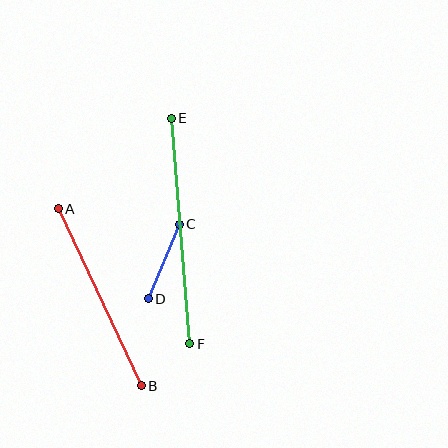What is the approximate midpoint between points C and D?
The midpoint is at approximately (164, 262) pixels.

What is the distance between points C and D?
The distance is approximately 81 pixels.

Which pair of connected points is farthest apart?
Points E and F are farthest apart.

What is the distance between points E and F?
The distance is approximately 226 pixels.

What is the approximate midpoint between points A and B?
The midpoint is at approximately (100, 297) pixels.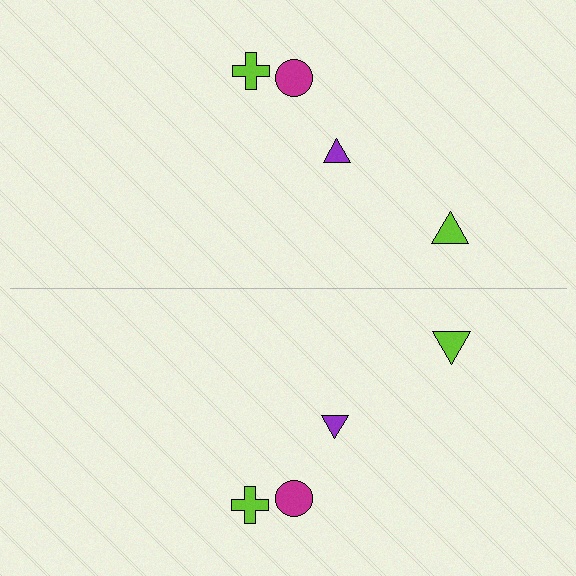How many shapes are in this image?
There are 8 shapes in this image.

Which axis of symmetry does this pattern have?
The pattern has a horizontal axis of symmetry running through the center of the image.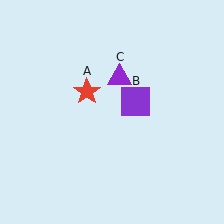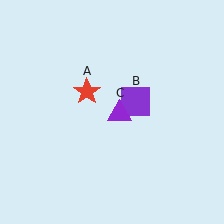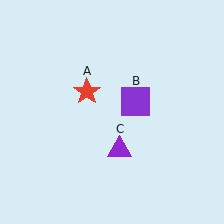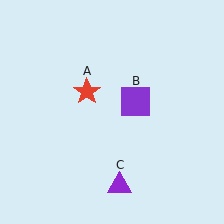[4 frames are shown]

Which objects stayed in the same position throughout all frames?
Red star (object A) and purple square (object B) remained stationary.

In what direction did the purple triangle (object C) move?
The purple triangle (object C) moved down.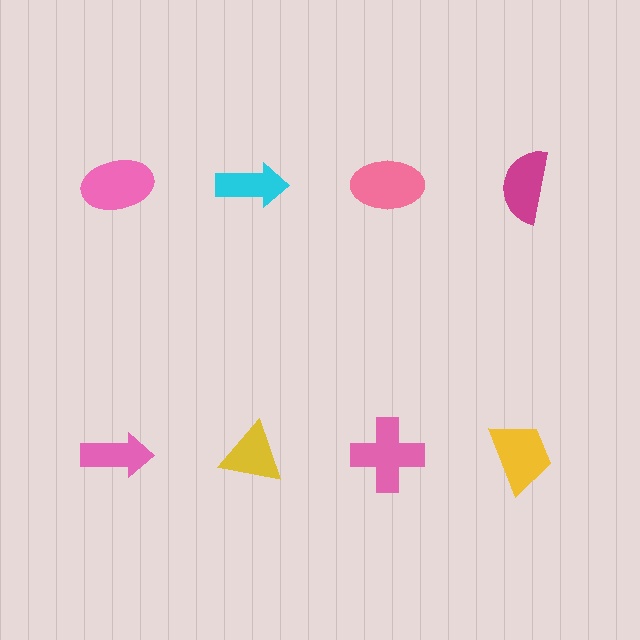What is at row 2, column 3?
A pink cross.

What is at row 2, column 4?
A yellow trapezoid.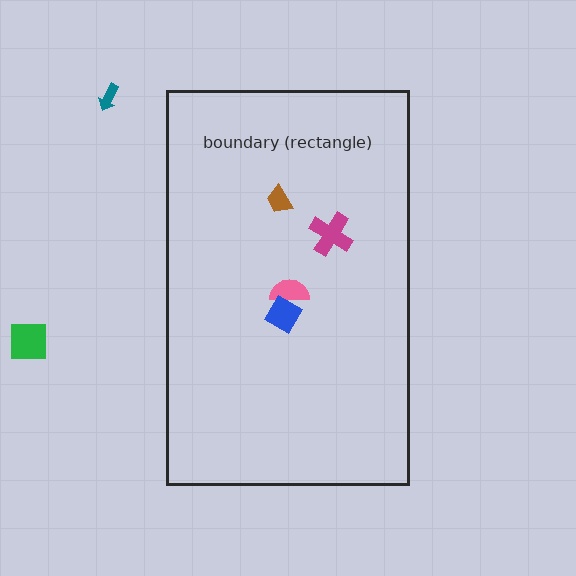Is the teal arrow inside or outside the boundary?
Outside.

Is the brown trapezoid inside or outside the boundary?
Inside.